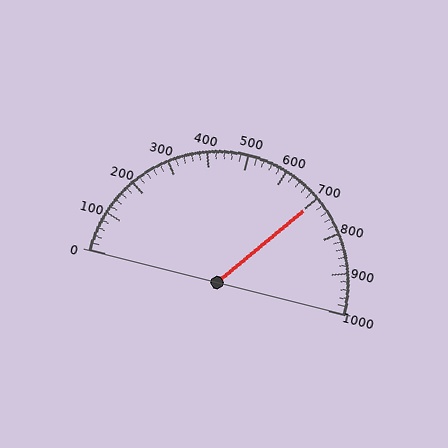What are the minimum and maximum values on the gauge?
The gauge ranges from 0 to 1000.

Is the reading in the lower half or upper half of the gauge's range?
The reading is in the upper half of the range (0 to 1000).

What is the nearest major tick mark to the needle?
The nearest major tick mark is 700.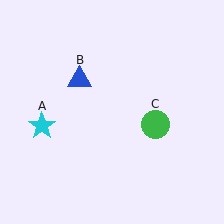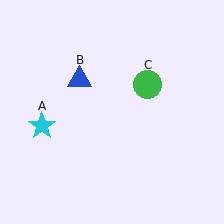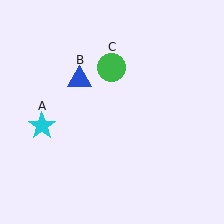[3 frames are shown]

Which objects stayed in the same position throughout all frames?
Cyan star (object A) and blue triangle (object B) remained stationary.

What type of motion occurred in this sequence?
The green circle (object C) rotated counterclockwise around the center of the scene.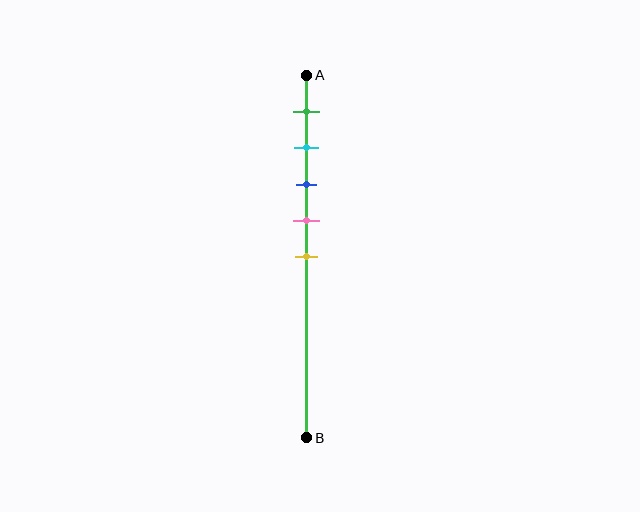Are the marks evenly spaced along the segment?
Yes, the marks are approximately evenly spaced.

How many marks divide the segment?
There are 5 marks dividing the segment.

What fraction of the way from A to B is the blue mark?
The blue mark is approximately 30% (0.3) of the way from A to B.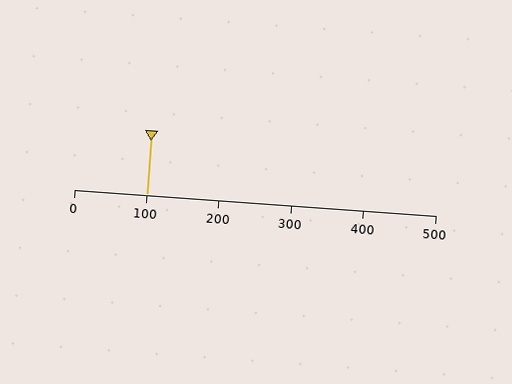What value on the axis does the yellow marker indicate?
The marker indicates approximately 100.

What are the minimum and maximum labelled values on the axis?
The axis runs from 0 to 500.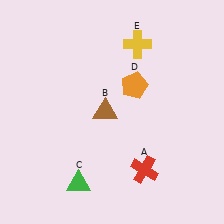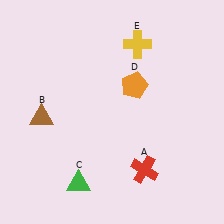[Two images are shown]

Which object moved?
The brown triangle (B) moved left.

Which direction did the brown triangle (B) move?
The brown triangle (B) moved left.